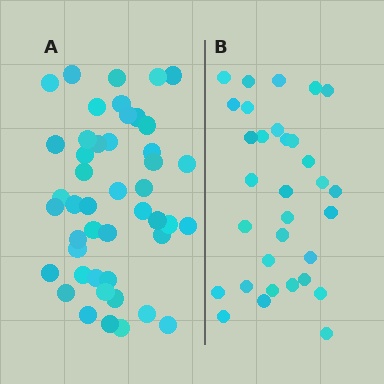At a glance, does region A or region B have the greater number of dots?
Region A (the left region) has more dots.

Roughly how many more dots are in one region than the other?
Region A has approximately 15 more dots than region B.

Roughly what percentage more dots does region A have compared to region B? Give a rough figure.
About 45% more.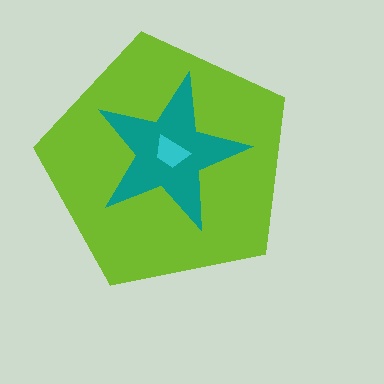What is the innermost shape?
The cyan trapezoid.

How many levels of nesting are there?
3.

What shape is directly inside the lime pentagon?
The teal star.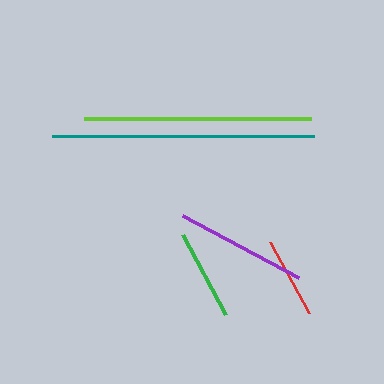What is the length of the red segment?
The red segment is approximately 81 pixels long.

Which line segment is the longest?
The teal line is the longest at approximately 263 pixels.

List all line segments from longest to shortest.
From longest to shortest: teal, lime, purple, green, red.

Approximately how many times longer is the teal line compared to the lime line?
The teal line is approximately 1.2 times the length of the lime line.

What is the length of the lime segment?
The lime segment is approximately 227 pixels long.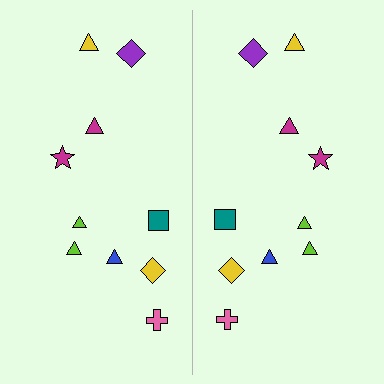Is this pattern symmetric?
Yes, this pattern has bilateral (reflection) symmetry.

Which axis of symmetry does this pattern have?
The pattern has a vertical axis of symmetry running through the center of the image.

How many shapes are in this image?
There are 20 shapes in this image.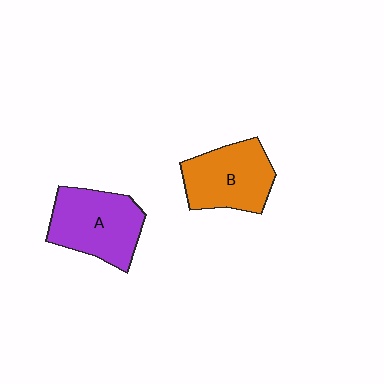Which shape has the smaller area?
Shape B (orange).